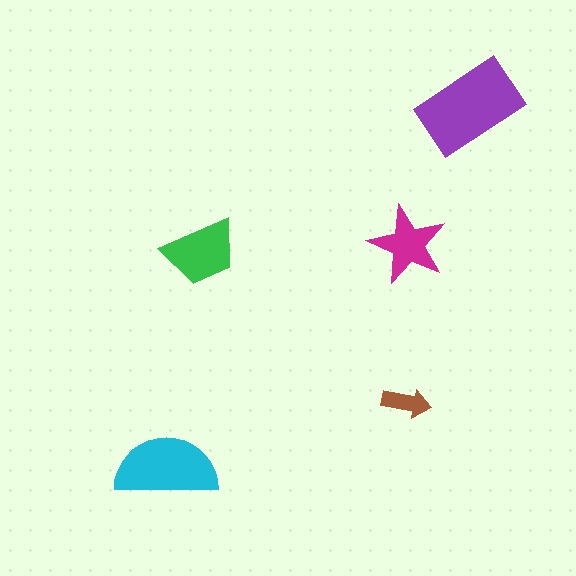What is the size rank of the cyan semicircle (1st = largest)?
2nd.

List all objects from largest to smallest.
The purple rectangle, the cyan semicircle, the green trapezoid, the magenta star, the brown arrow.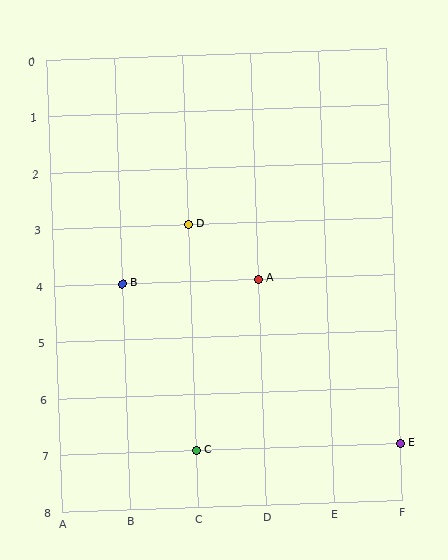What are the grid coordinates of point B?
Point B is at grid coordinates (B, 4).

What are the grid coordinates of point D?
Point D is at grid coordinates (C, 3).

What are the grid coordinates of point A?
Point A is at grid coordinates (D, 4).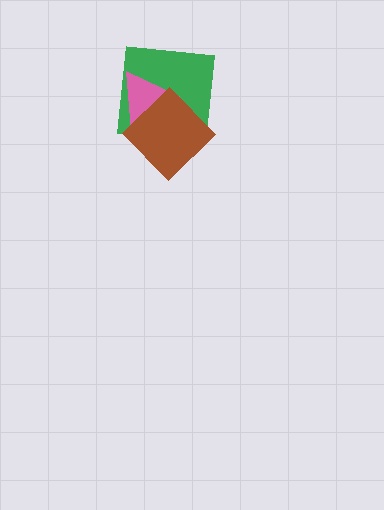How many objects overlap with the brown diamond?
2 objects overlap with the brown diamond.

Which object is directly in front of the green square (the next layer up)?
The pink triangle is directly in front of the green square.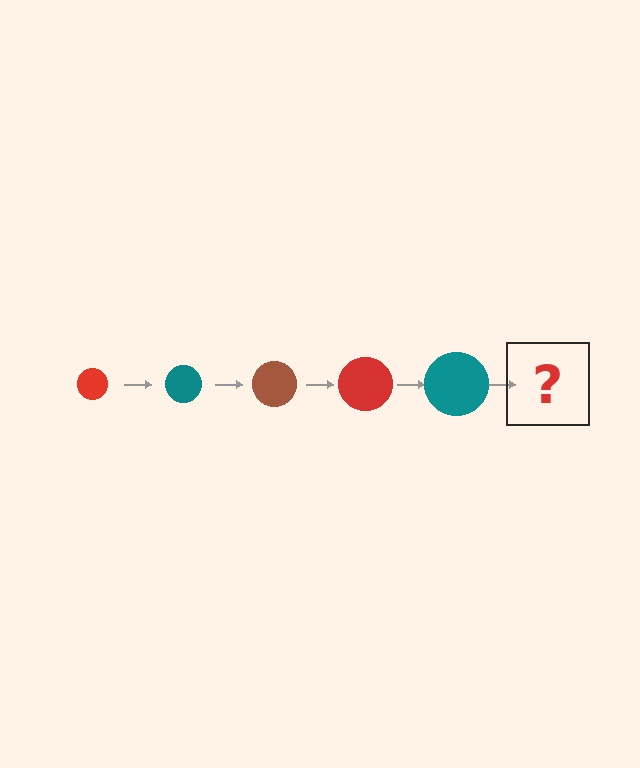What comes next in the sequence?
The next element should be a brown circle, larger than the previous one.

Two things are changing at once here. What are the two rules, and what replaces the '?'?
The two rules are that the circle grows larger each step and the color cycles through red, teal, and brown. The '?' should be a brown circle, larger than the previous one.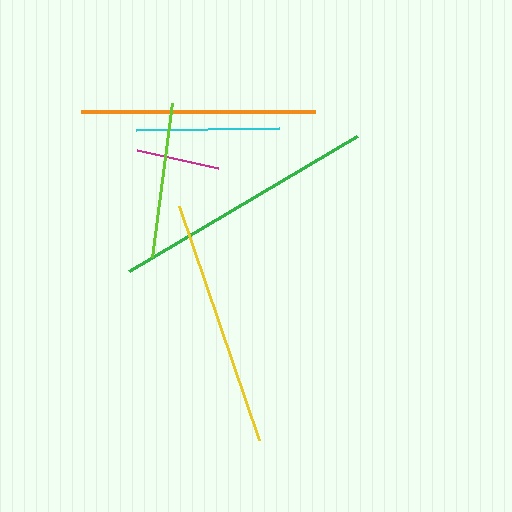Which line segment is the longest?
The green line is the longest at approximately 265 pixels.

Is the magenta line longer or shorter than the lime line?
The lime line is longer than the magenta line.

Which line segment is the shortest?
The magenta line is the shortest at approximately 83 pixels.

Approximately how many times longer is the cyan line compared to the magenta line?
The cyan line is approximately 1.7 times the length of the magenta line.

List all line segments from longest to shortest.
From longest to shortest: green, yellow, orange, lime, cyan, magenta.